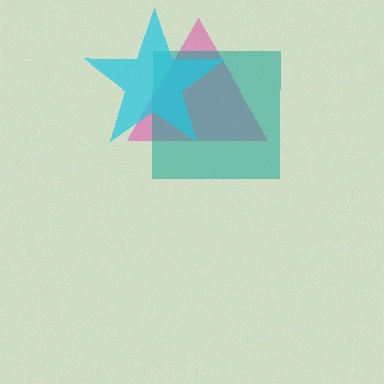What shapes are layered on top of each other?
The layered shapes are: a pink triangle, a teal square, a cyan star.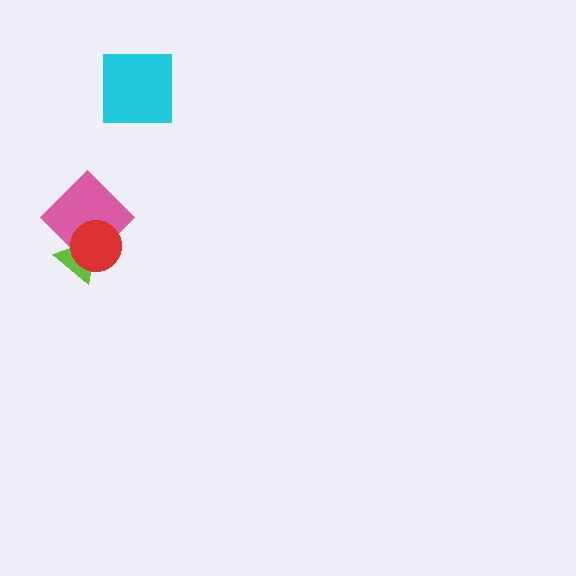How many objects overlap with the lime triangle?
2 objects overlap with the lime triangle.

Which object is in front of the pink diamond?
The red circle is in front of the pink diamond.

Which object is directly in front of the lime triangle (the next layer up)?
The pink diamond is directly in front of the lime triangle.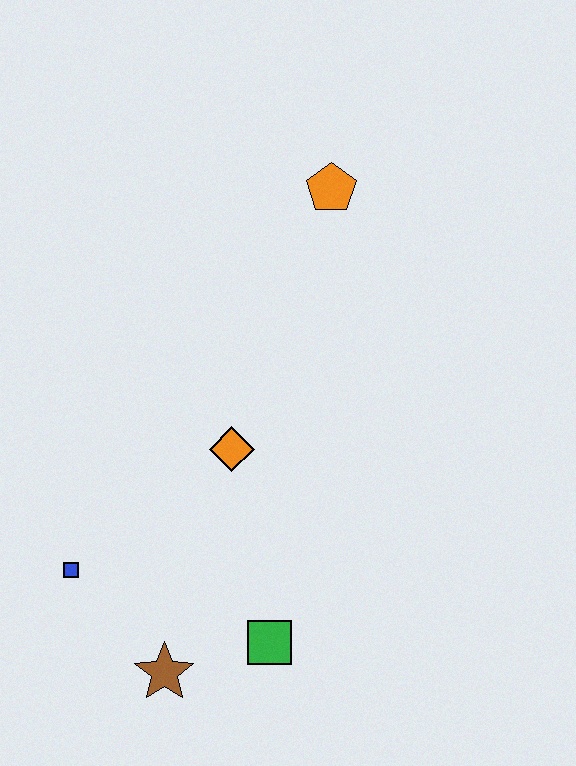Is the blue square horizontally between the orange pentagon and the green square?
No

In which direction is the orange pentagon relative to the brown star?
The orange pentagon is above the brown star.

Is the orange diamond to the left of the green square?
Yes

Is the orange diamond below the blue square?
No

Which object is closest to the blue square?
The brown star is closest to the blue square.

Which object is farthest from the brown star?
The orange pentagon is farthest from the brown star.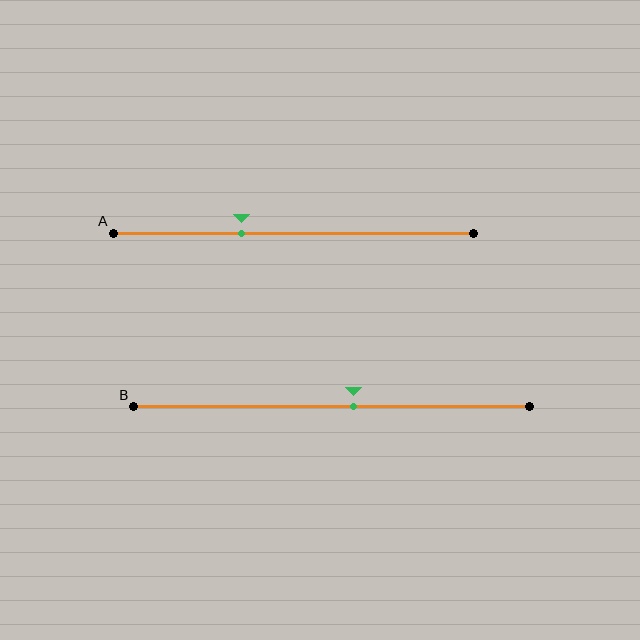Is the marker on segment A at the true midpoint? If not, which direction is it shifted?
No, the marker on segment A is shifted to the left by about 15% of the segment length.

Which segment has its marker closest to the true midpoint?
Segment B has its marker closest to the true midpoint.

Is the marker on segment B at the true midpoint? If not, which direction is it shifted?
No, the marker on segment B is shifted to the right by about 5% of the segment length.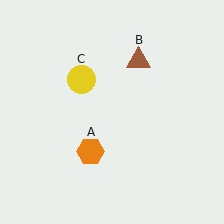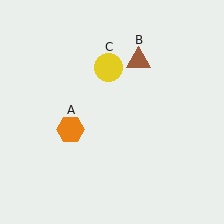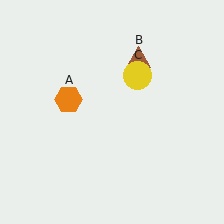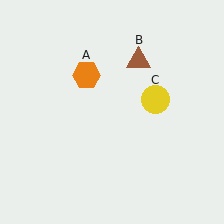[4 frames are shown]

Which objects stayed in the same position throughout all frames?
Brown triangle (object B) remained stationary.